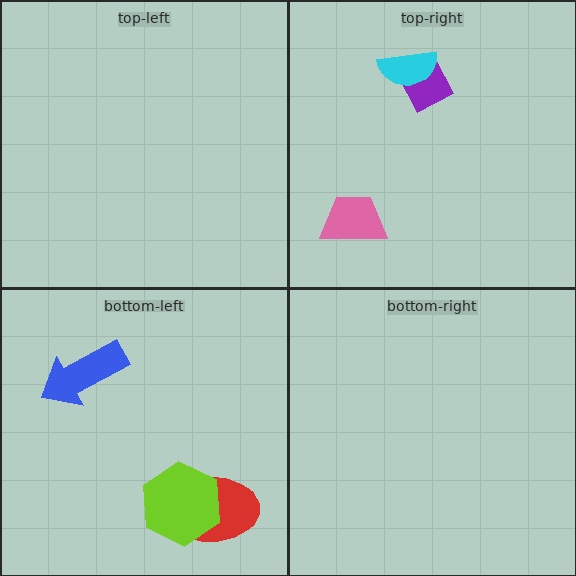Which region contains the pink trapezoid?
The top-right region.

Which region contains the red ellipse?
The bottom-left region.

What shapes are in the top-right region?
The pink trapezoid, the purple diamond, the cyan semicircle.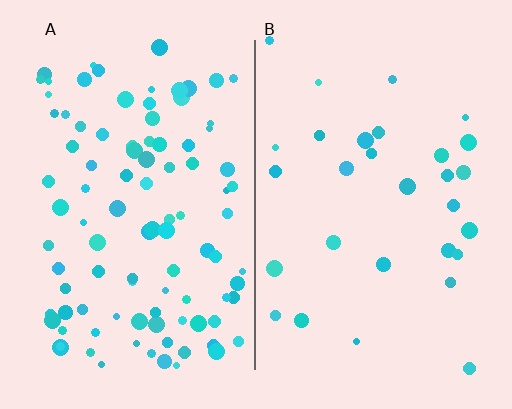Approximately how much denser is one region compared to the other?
Approximately 3.4× — region A over region B.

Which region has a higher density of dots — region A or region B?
A (the left).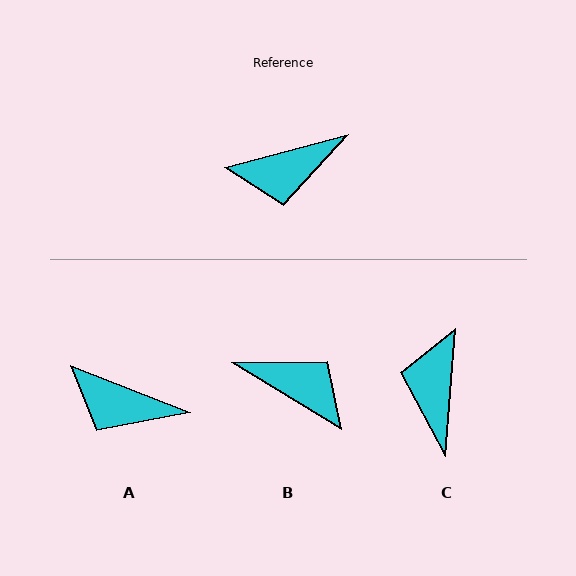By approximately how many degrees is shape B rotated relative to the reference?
Approximately 134 degrees counter-clockwise.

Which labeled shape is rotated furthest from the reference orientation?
B, about 134 degrees away.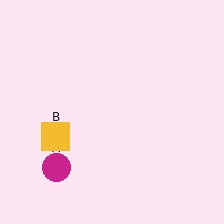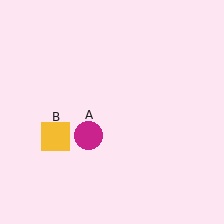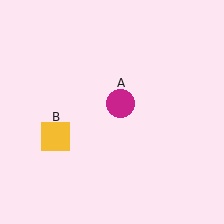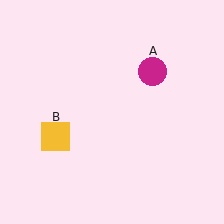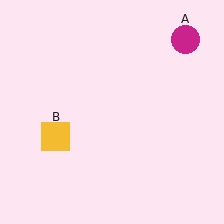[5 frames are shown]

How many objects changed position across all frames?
1 object changed position: magenta circle (object A).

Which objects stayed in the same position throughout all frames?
Yellow square (object B) remained stationary.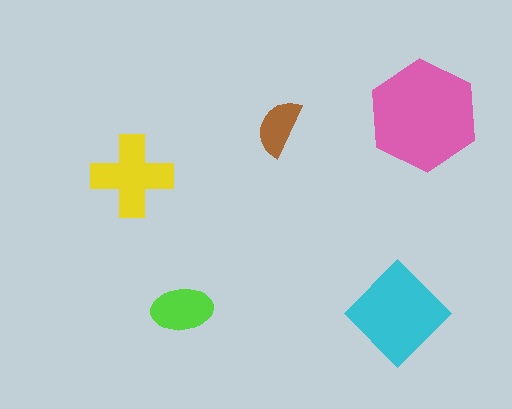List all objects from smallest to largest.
The brown semicircle, the lime ellipse, the yellow cross, the cyan diamond, the pink hexagon.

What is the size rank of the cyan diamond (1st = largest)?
2nd.